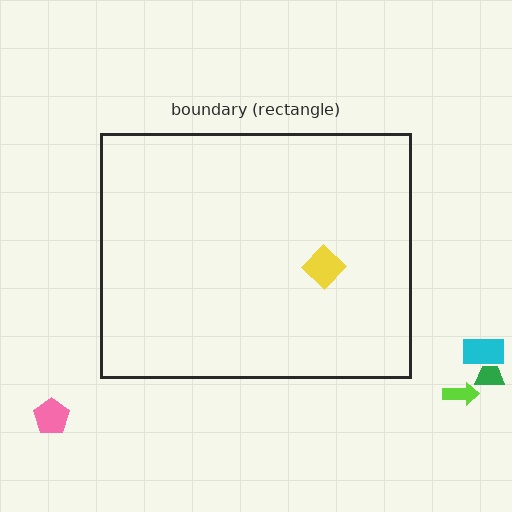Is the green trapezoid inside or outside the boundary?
Outside.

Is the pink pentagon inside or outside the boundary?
Outside.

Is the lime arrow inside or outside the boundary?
Outside.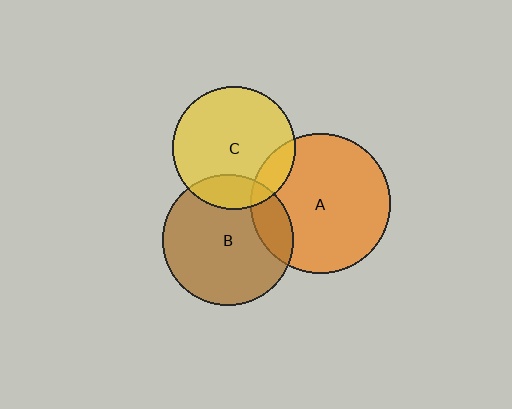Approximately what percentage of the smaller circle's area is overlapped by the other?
Approximately 15%.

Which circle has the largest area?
Circle A (orange).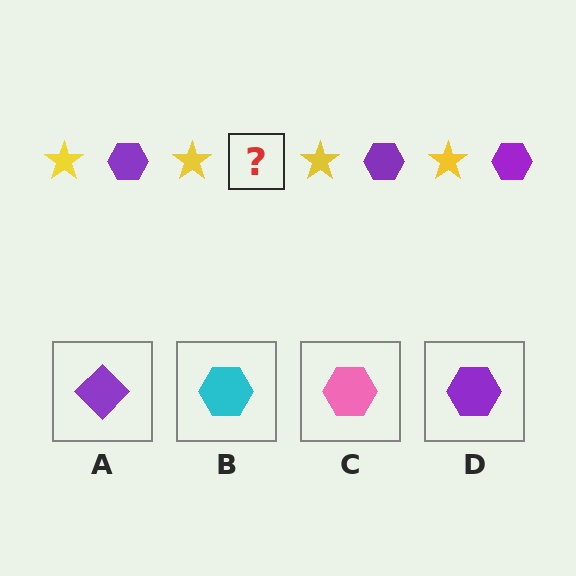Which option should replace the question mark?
Option D.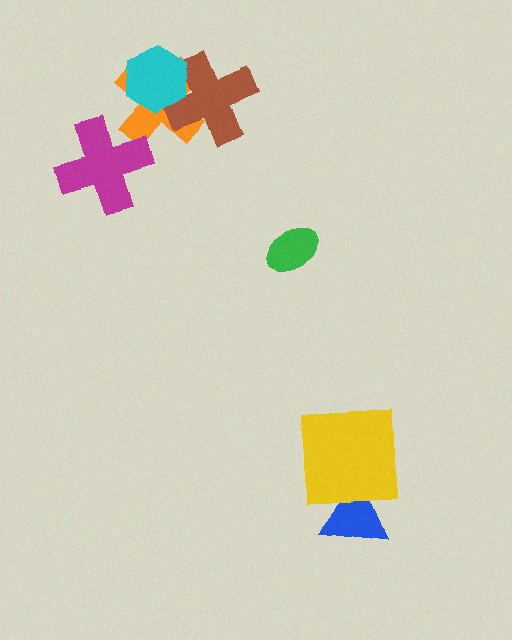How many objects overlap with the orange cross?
3 objects overlap with the orange cross.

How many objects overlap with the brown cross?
2 objects overlap with the brown cross.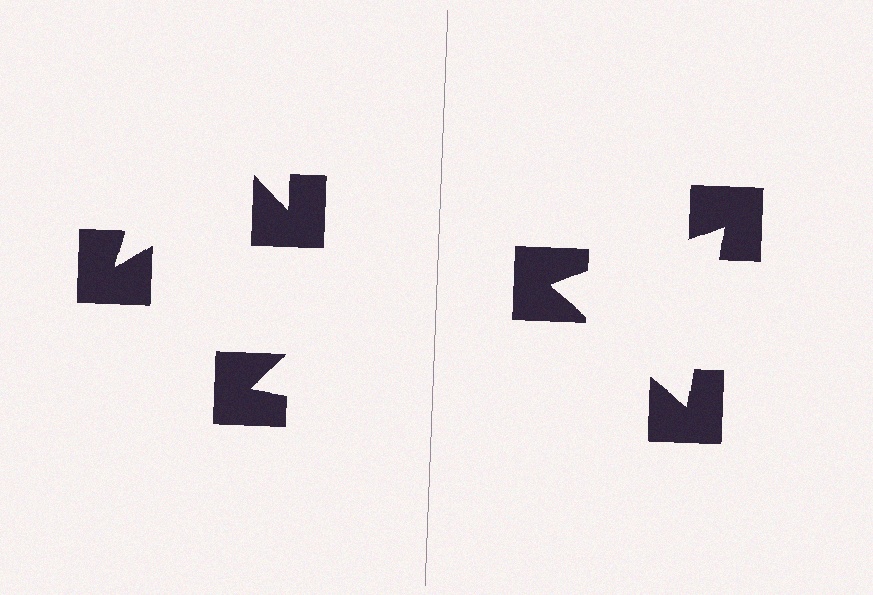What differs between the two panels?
The notched squares are positioned identically on both sides; only the wedge orientations differ. On the right they align to a triangle; on the left they are misaligned.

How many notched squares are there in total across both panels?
6 — 3 on each side.